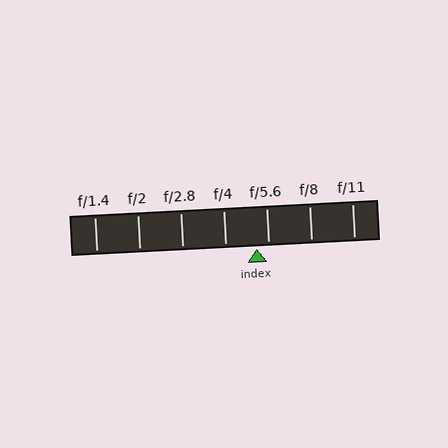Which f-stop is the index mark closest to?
The index mark is closest to f/5.6.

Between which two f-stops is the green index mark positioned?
The index mark is between f/4 and f/5.6.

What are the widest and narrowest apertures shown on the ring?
The widest aperture shown is f/1.4 and the narrowest is f/11.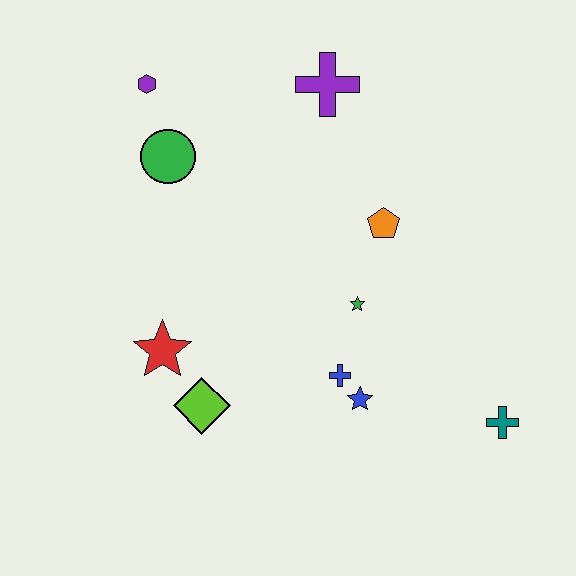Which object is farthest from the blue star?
The purple hexagon is farthest from the blue star.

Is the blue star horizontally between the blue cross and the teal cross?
Yes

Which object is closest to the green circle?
The purple hexagon is closest to the green circle.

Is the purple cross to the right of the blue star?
No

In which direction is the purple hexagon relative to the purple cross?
The purple hexagon is to the left of the purple cross.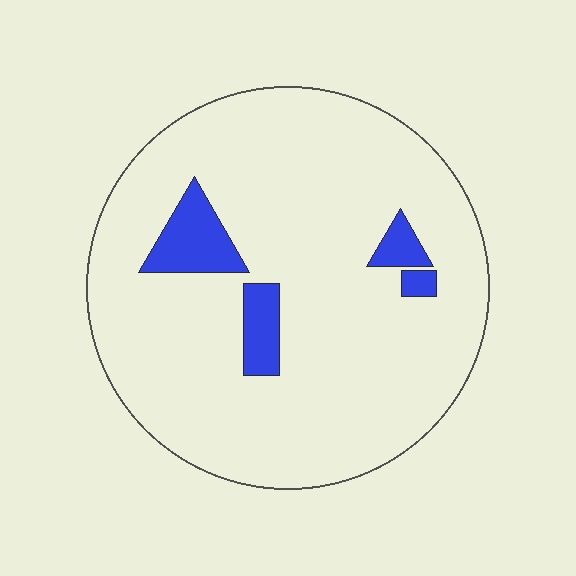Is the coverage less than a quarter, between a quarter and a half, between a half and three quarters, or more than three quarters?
Less than a quarter.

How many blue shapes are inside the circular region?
4.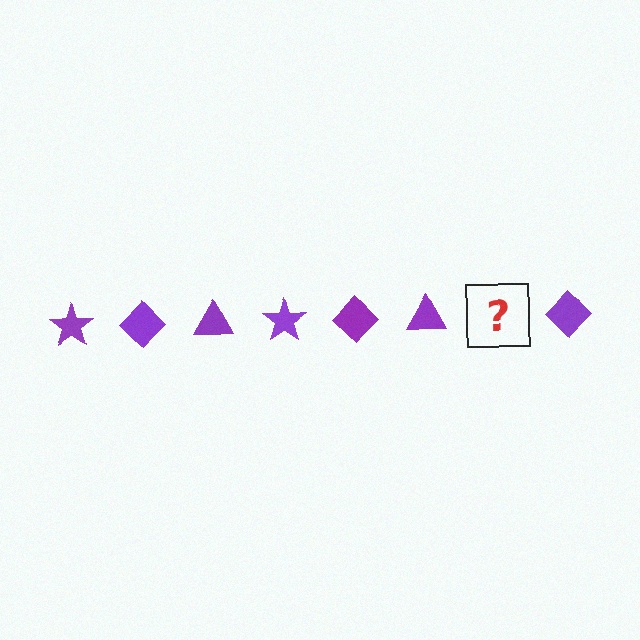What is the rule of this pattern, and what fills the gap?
The rule is that the pattern cycles through star, diamond, triangle shapes in purple. The gap should be filled with a purple star.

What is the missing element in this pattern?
The missing element is a purple star.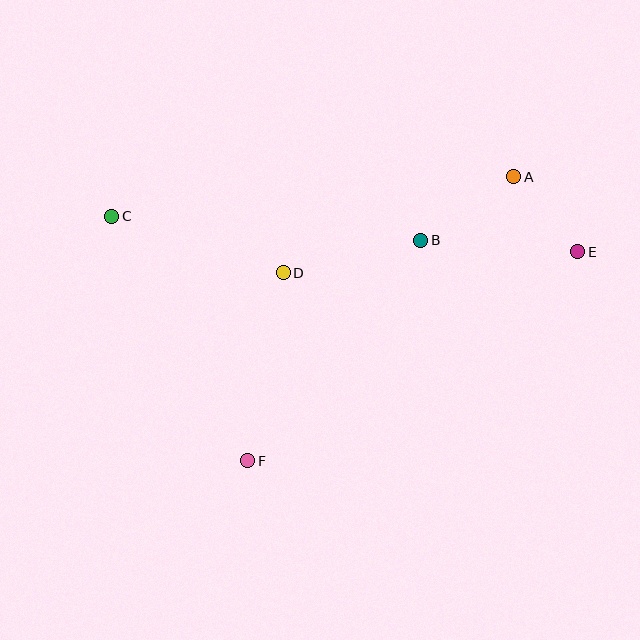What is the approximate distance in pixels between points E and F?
The distance between E and F is approximately 391 pixels.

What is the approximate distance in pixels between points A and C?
The distance between A and C is approximately 404 pixels.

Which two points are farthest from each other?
Points C and E are farthest from each other.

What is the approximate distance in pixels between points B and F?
The distance between B and F is approximately 280 pixels.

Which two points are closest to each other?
Points A and E are closest to each other.